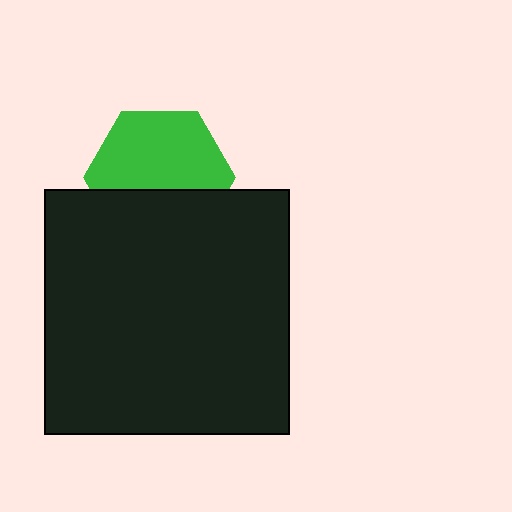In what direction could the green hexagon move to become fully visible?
The green hexagon could move up. That would shift it out from behind the black square entirely.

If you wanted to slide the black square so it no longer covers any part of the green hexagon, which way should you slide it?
Slide it down — that is the most direct way to separate the two shapes.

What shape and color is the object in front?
The object in front is a black square.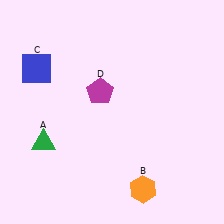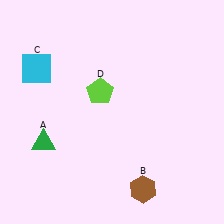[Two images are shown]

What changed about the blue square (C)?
In Image 1, C is blue. In Image 2, it changed to cyan.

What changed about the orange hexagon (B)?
In Image 1, B is orange. In Image 2, it changed to brown.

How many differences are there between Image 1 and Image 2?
There are 3 differences between the two images.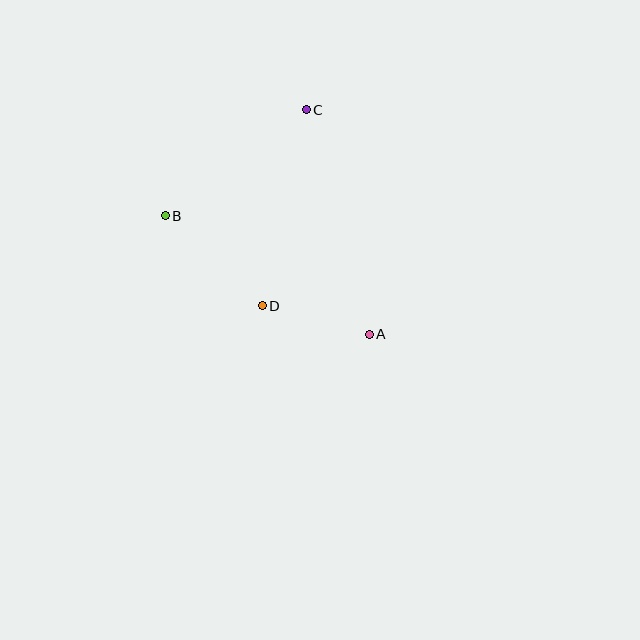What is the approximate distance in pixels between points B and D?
The distance between B and D is approximately 132 pixels.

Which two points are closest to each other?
Points A and D are closest to each other.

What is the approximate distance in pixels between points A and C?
The distance between A and C is approximately 233 pixels.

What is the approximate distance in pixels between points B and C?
The distance between B and C is approximately 177 pixels.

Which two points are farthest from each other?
Points A and B are farthest from each other.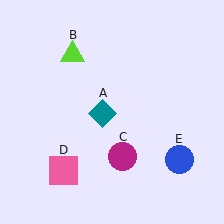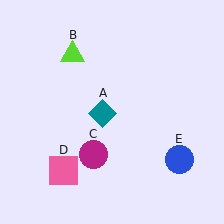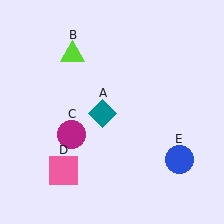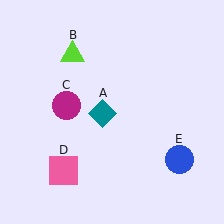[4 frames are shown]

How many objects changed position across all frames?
1 object changed position: magenta circle (object C).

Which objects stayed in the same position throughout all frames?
Teal diamond (object A) and lime triangle (object B) and pink square (object D) and blue circle (object E) remained stationary.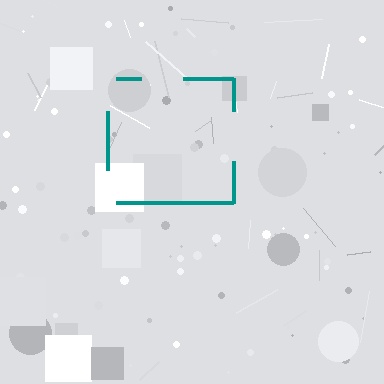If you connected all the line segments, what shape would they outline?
They would outline a square.